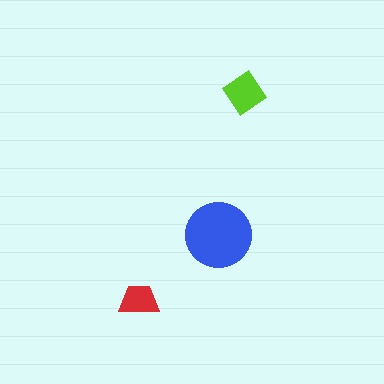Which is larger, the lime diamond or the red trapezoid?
The lime diamond.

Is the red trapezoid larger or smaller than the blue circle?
Smaller.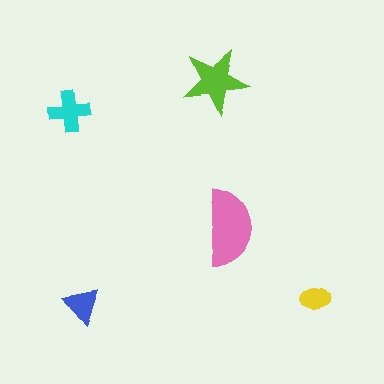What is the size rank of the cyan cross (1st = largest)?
3rd.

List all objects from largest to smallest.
The pink semicircle, the lime star, the cyan cross, the blue triangle, the yellow ellipse.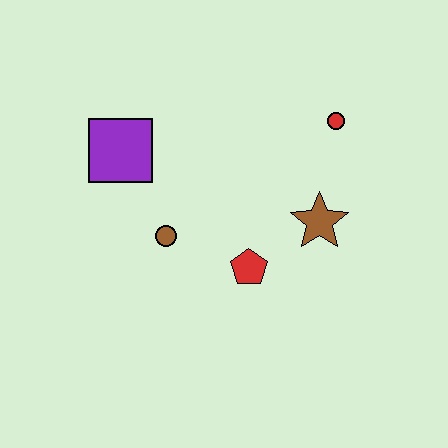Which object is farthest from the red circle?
The purple square is farthest from the red circle.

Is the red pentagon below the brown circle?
Yes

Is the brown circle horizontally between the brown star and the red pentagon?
No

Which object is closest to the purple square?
The brown circle is closest to the purple square.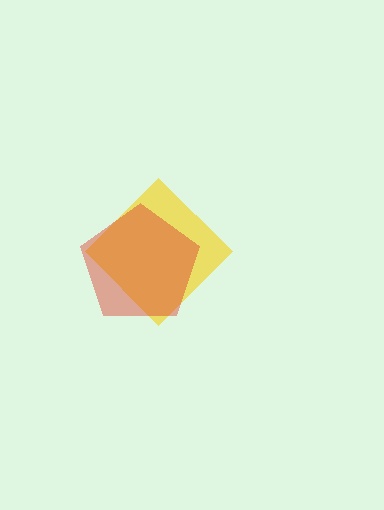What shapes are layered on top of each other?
The layered shapes are: a yellow diamond, a red pentagon.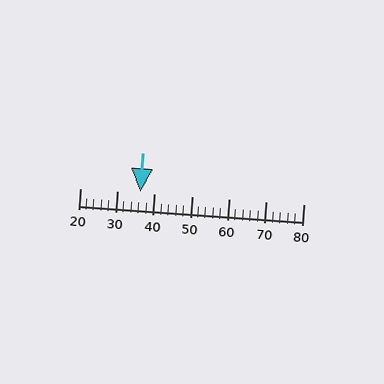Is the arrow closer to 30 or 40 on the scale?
The arrow is closer to 40.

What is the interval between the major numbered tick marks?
The major tick marks are spaced 10 units apart.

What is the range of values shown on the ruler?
The ruler shows values from 20 to 80.